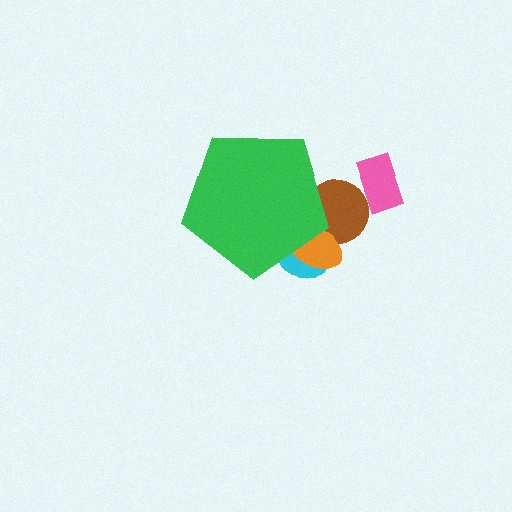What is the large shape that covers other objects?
A green pentagon.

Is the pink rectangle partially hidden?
No, the pink rectangle is fully visible.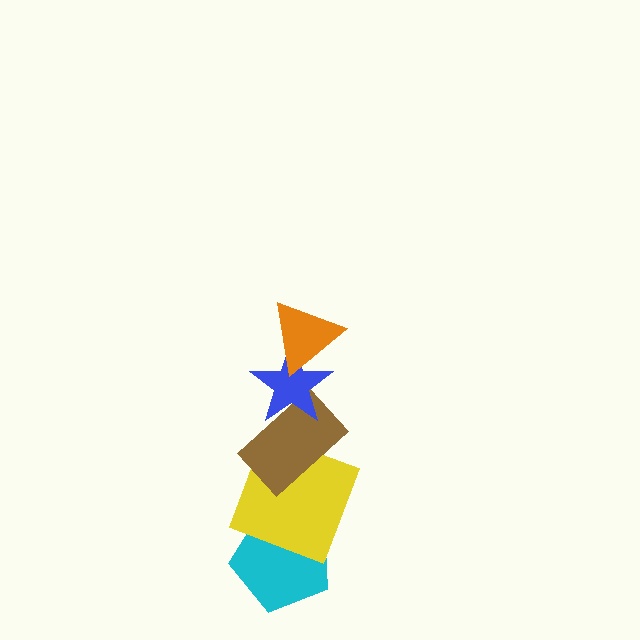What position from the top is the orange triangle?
The orange triangle is 1st from the top.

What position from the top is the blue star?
The blue star is 2nd from the top.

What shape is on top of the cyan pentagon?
The yellow square is on top of the cyan pentagon.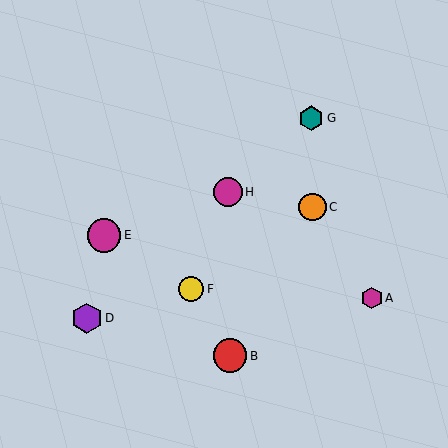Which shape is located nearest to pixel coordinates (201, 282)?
The yellow circle (labeled F) at (191, 289) is nearest to that location.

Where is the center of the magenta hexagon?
The center of the magenta hexagon is at (372, 298).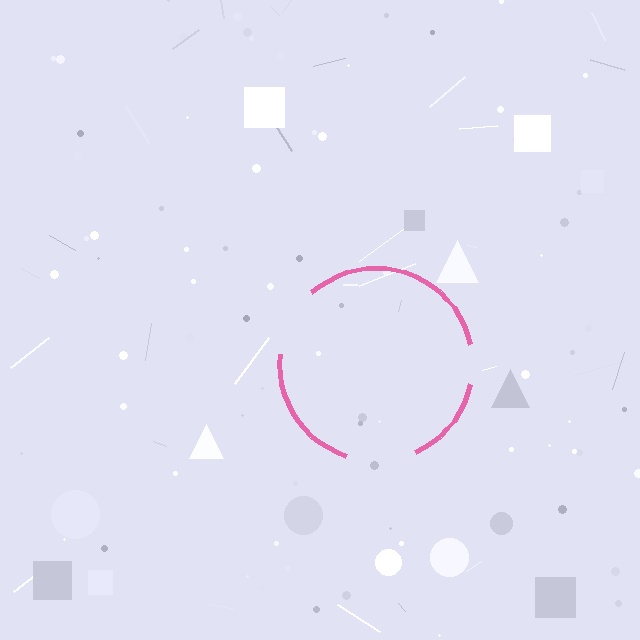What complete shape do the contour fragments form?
The contour fragments form a circle.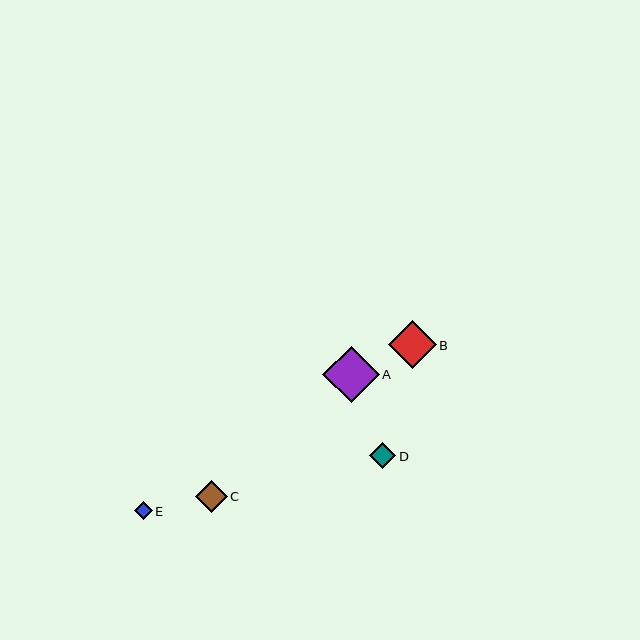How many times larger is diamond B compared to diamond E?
Diamond B is approximately 2.6 times the size of diamond E.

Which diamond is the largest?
Diamond A is the largest with a size of approximately 57 pixels.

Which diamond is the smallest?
Diamond E is the smallest with a size of approximately 18 pixels.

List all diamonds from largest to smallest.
From largest to smallest: A, B, C, D, E.